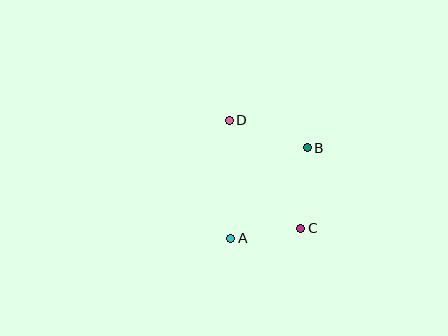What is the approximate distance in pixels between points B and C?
The distance between B and C is approximately 81 pixels.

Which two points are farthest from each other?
Points C and D are farthest from each other.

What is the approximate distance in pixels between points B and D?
The distance between B and D is approximately 83 pixels.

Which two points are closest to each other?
Points A and C are closest to each other.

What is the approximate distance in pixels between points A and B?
The distance between A and B is approximately 119 pixels.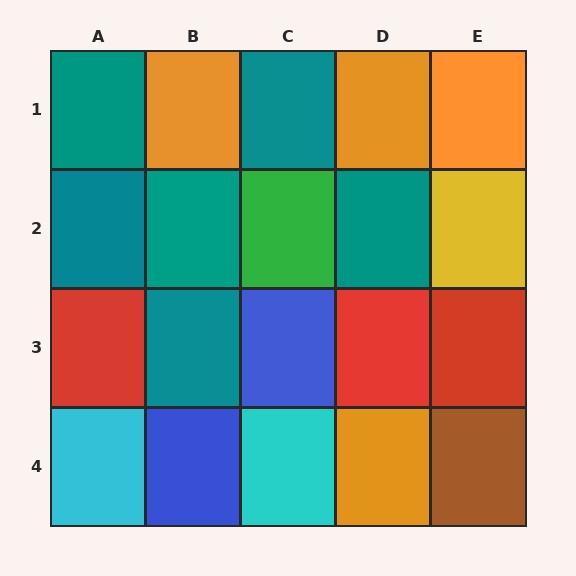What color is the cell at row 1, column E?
Orange.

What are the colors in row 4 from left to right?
Cyan, blue, cyan, orange, brown.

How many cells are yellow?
1 cell is yellow.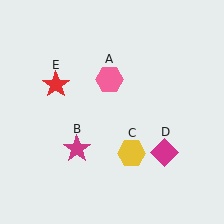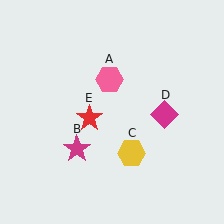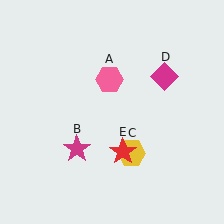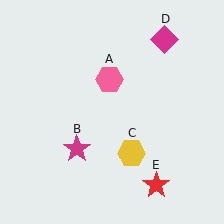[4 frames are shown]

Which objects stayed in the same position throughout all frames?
Pink hexagon (object A) and magenta star (object B) and yellow hexagon (object C) remained stationary.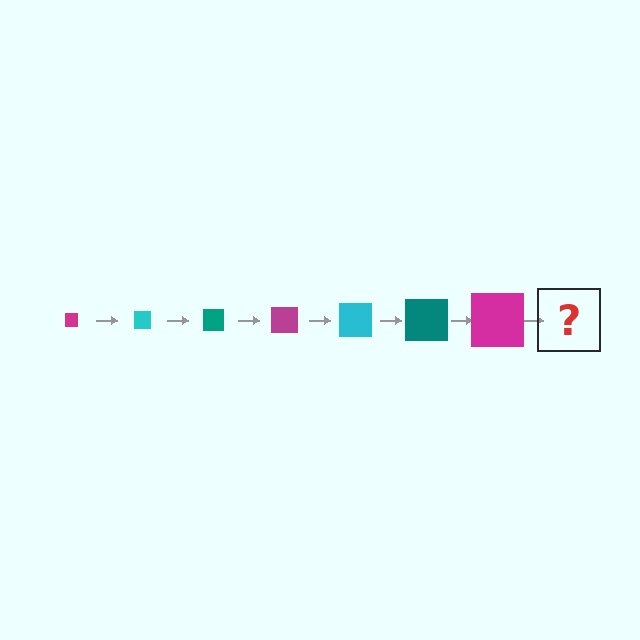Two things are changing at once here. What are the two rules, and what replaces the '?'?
The two rules are that the square grows larger each step and the color cycles through magenta, cyan, and teal. The '?' should be a cyan square, larger than the previous one.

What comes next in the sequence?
The next element should be a cyan square, larger than the previous one.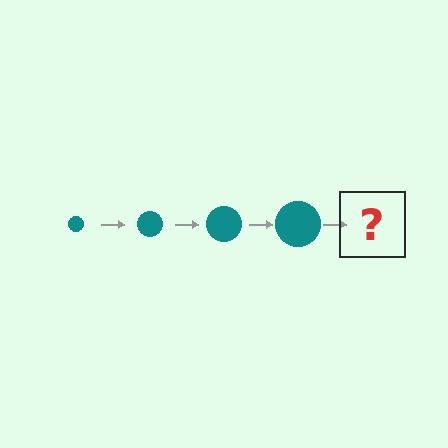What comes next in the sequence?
The next element should be a teal circle, larger than the previous one.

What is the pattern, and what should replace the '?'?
The pattern is that the circle gets progressively larger each step. The '?' should be a teal circle, larger than the previous one.